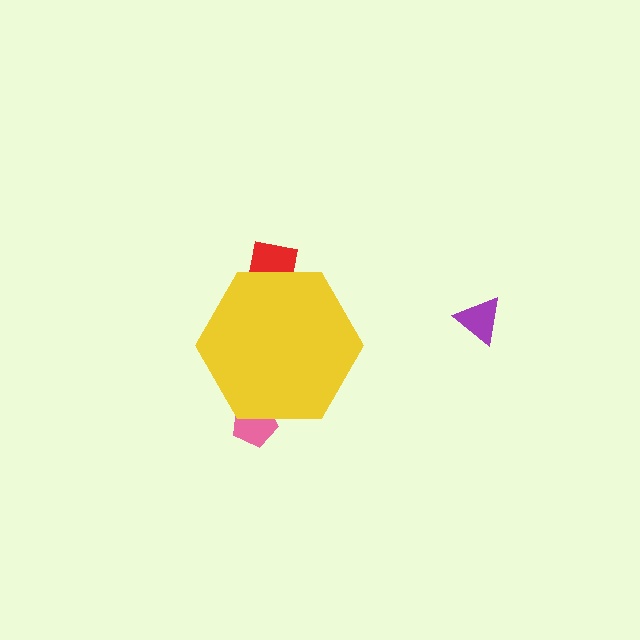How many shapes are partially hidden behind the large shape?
2 shapes are partially hidden.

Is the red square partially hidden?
Yes, the red square is partially hidden behind the yellow hexagon.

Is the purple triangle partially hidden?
No, the purple triangle is fully visible.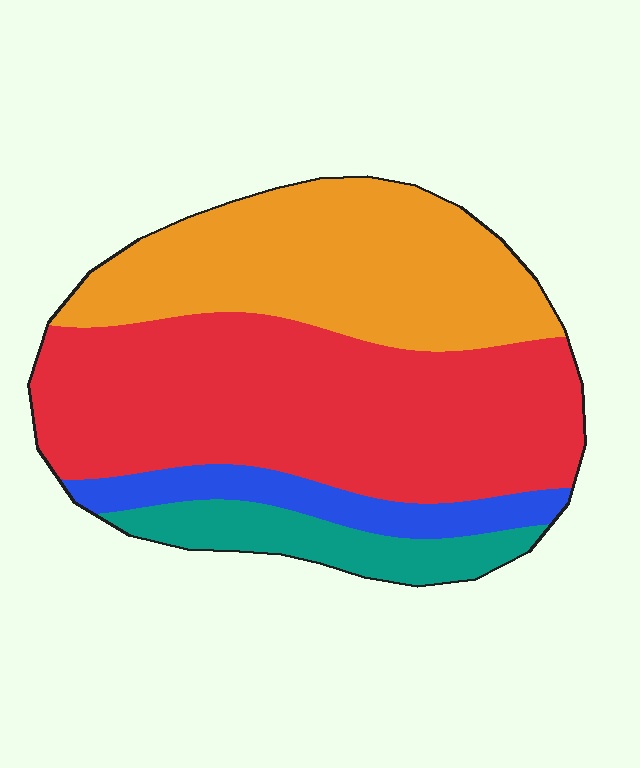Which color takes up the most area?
Red, at roughly 45%.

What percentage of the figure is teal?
Teal takes up less than a sixth of the figure.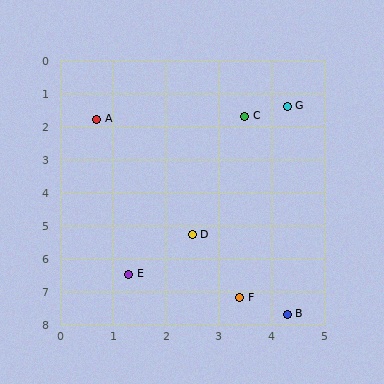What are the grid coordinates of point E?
Point E is at approximately (1.3, 6.5).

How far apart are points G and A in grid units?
Points G and A are about 3.6 grid units apart.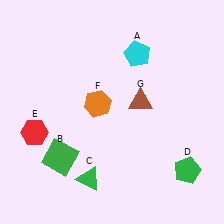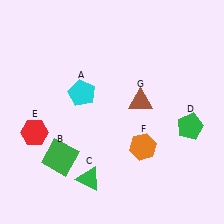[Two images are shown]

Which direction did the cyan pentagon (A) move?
The cyan pentagon (A) moved left.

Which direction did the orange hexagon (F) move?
The orange hexagon (F) moved right.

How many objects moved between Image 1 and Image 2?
3 objects moved between the two images.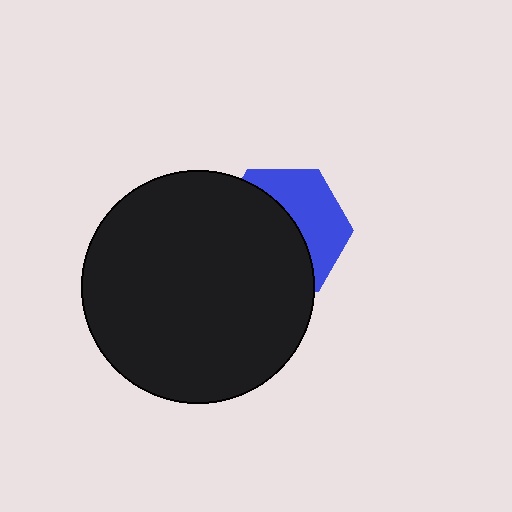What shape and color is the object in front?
The object in front is a black circle.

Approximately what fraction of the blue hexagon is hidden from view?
Roughly 58% of the blue hexagon is hidden behind the black circle.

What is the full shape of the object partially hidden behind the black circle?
The partially hidden object is a blue hexagon.